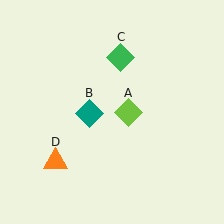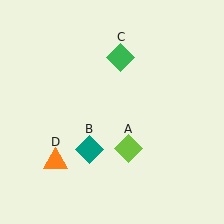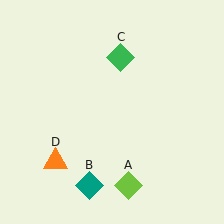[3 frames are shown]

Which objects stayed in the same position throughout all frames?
Green diamond (object C) and orange triangle (object D) remained stationary.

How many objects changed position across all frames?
2 objects changed position: lime diamond (object A), teal diamond (object B).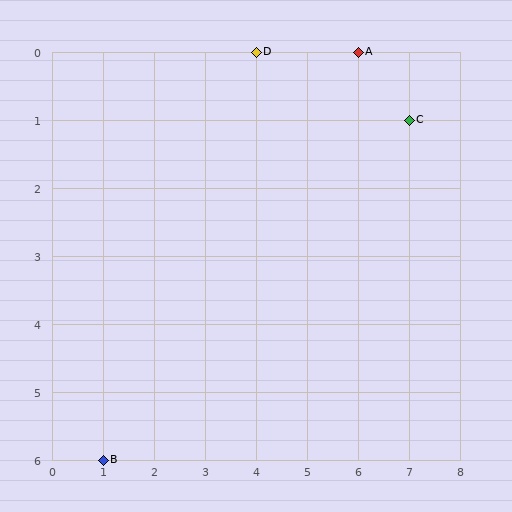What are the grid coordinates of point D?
Point D is at grid coordinates (4, 0).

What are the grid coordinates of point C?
Point C is at grid coordinates (7, 1).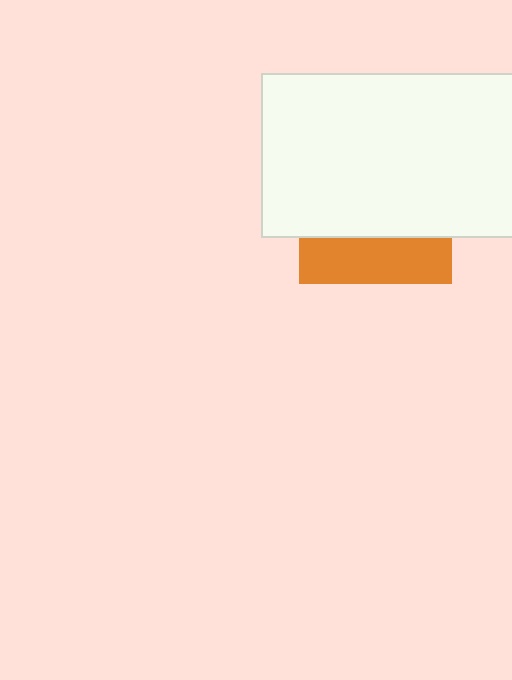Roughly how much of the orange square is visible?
A small part of it is visible (roughly 30%).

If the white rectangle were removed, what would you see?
You would see the complete orange square.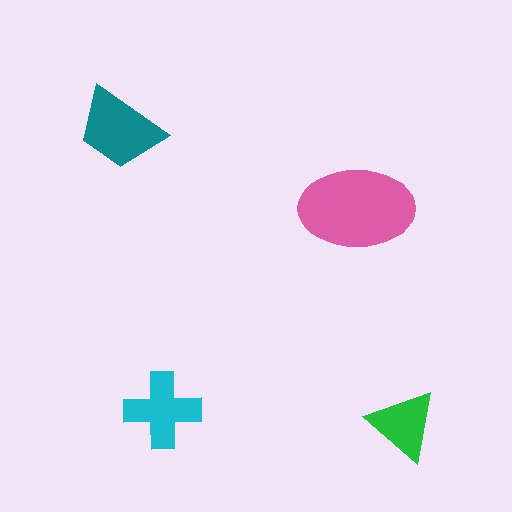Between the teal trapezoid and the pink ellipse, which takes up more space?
The pink ellipse.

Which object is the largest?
The pink ellipse.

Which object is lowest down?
The green triangle is bottommost.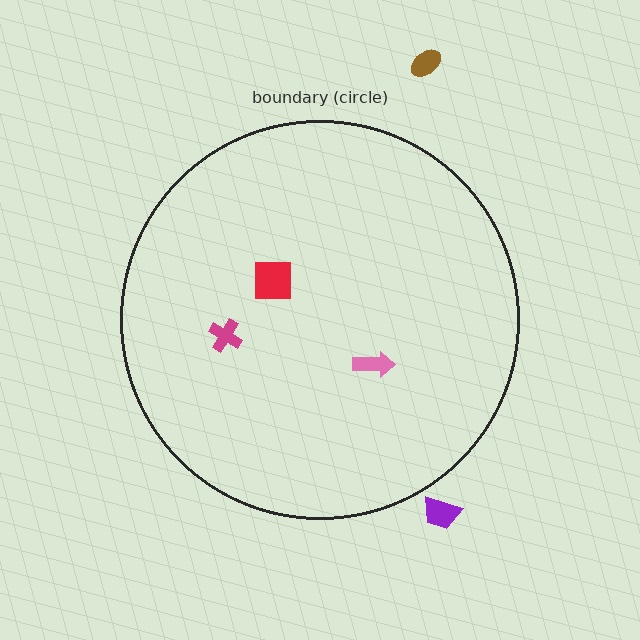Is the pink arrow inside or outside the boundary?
Inside.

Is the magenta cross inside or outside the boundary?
Inside.